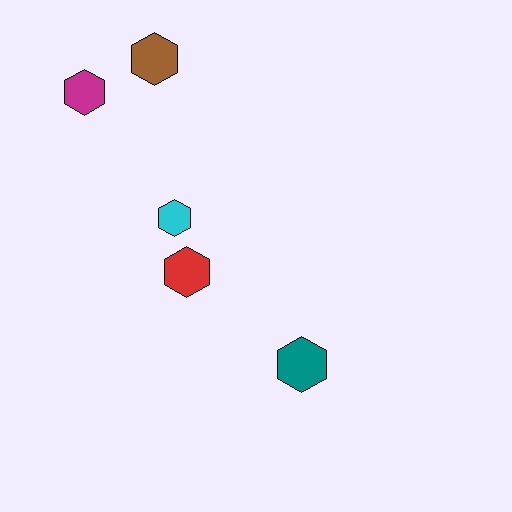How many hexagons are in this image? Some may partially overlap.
There are 5 hexagons.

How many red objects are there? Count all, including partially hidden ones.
There is 1 red object.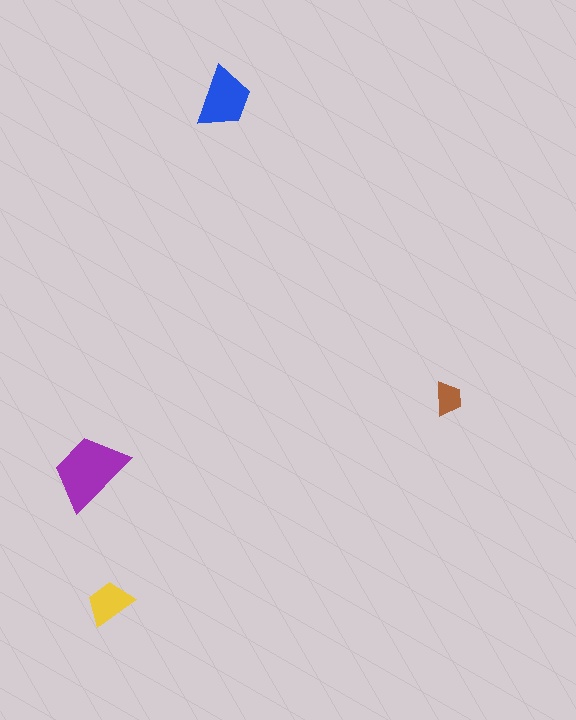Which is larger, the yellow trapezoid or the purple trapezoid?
The purple one.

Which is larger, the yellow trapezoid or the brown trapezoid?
The yellow one.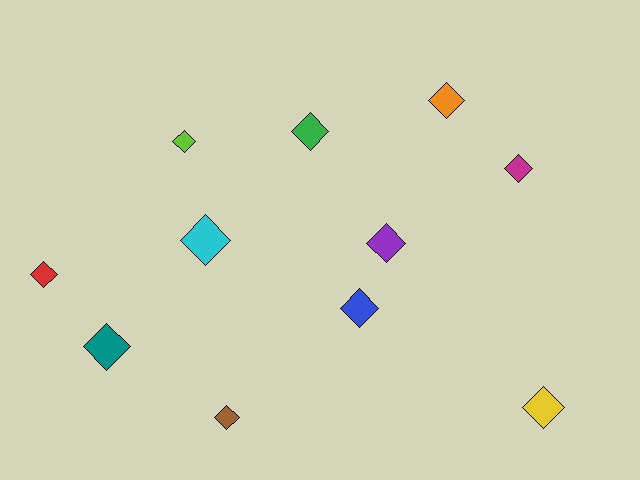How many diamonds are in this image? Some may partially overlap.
There are 11 diamonds.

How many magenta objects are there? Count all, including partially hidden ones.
There is 1 magenta object.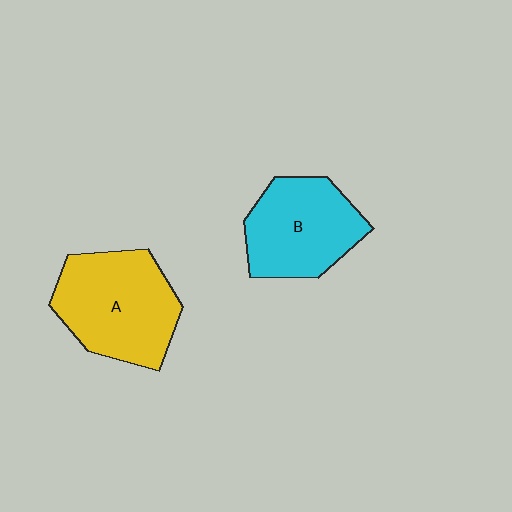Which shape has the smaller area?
Shape B (cyan).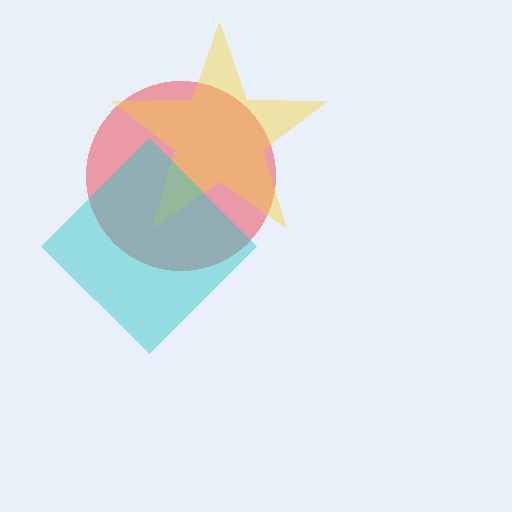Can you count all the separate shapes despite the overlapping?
Yes, there are 3 separate shapes.